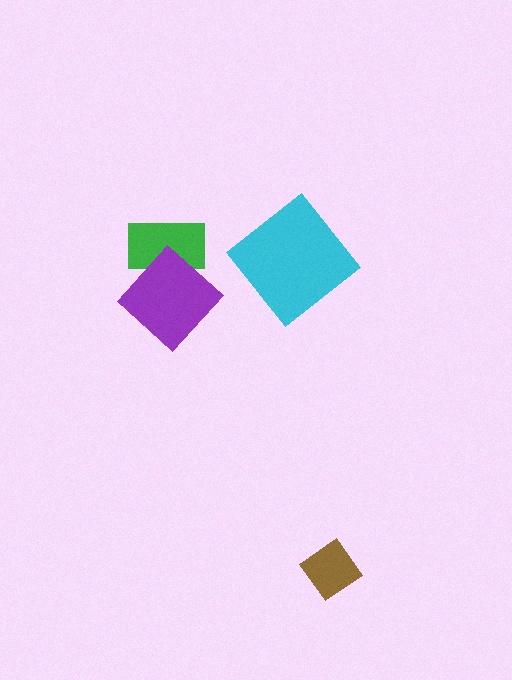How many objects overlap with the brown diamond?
0 objects overlap with the brown diamond.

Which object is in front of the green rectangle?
The purple diamond is in front of the green rectangle.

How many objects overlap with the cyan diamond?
0 objects overlap with the cyan diamond.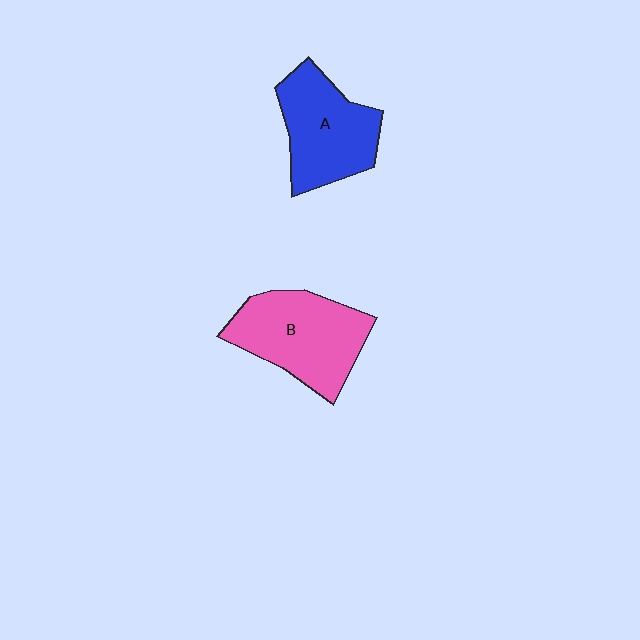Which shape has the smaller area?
Shape A (blue).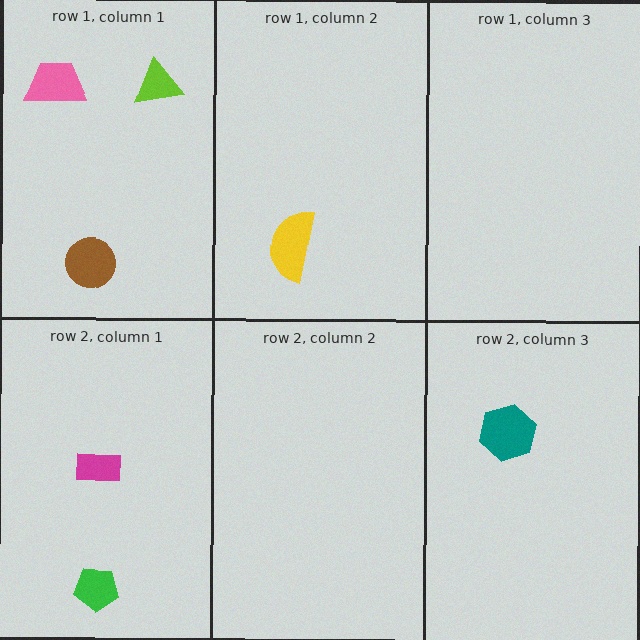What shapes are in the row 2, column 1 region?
The magenta rectangle, the green pentagon.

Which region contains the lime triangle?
The row 1, column 1 region.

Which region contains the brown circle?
The row 1, column 1 region.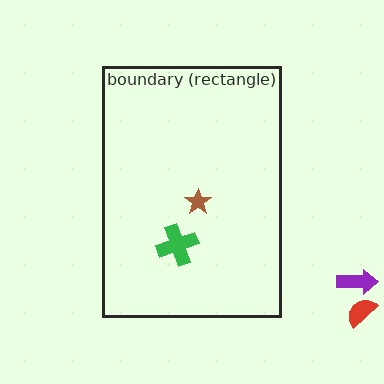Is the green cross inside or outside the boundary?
Inside.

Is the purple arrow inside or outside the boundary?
Outside.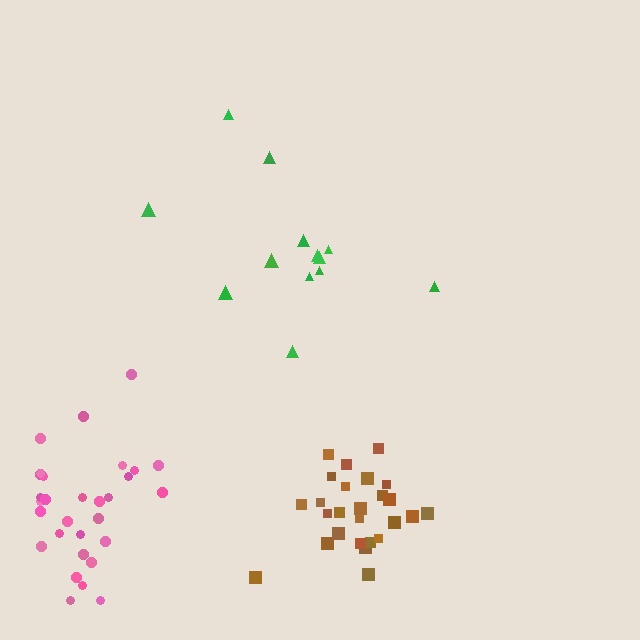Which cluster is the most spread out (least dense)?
Green.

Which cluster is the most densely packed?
Brown.